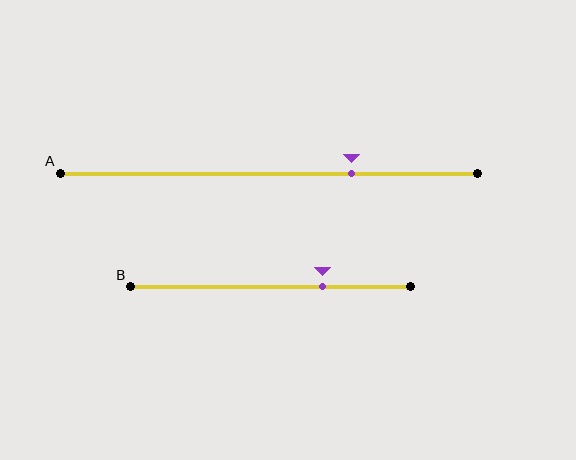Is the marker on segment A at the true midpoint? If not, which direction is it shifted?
No, the marker on segment A is shifted to the right by about 20% of the segment length.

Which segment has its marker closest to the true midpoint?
Segment B has its marker closest to the true midpoint.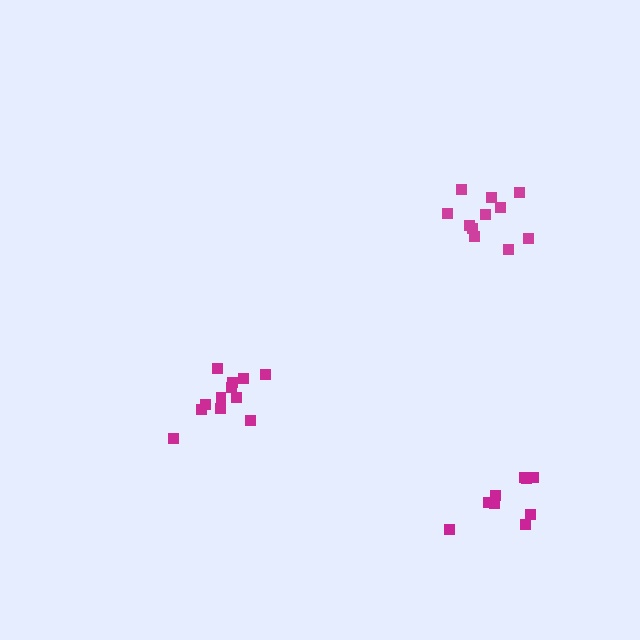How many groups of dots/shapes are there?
There are 3 groups.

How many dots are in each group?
Group 1: 11 dots, Group 2: 12 dots, Group 3: 9 dots (32 total).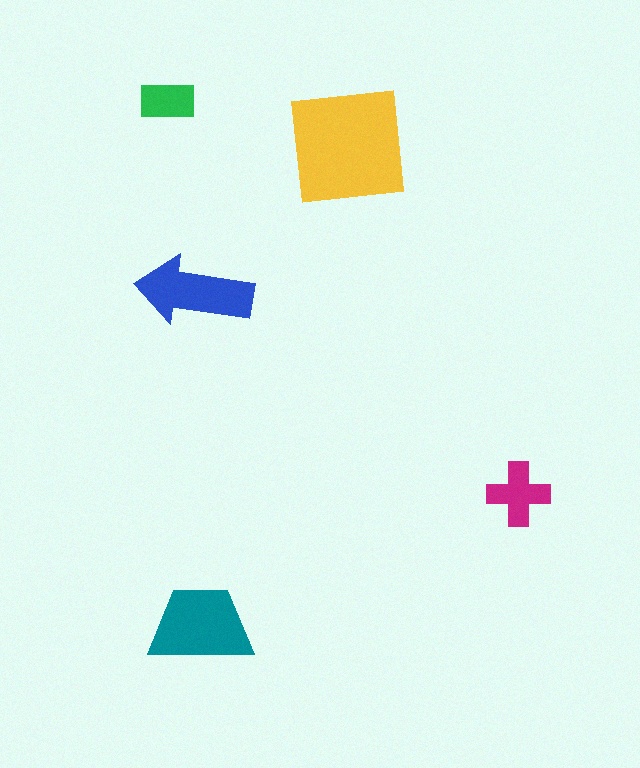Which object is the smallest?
The green rectangle.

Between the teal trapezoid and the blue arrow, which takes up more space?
The teal trapezoid.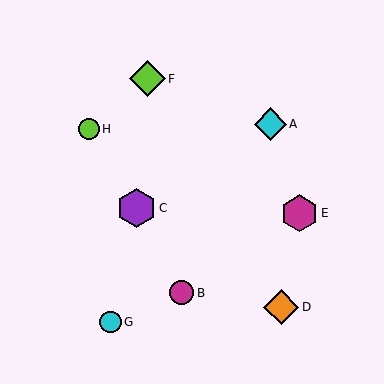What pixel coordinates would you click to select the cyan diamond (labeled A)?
Click at (270, 124) to select the cyan diamond A.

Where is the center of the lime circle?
The center of the lime circle is at (89, 129).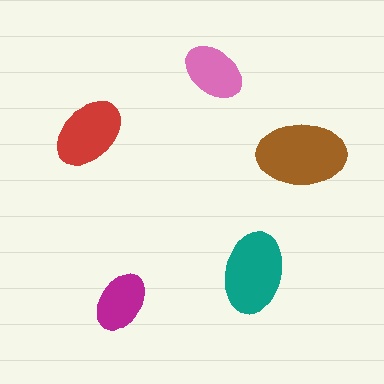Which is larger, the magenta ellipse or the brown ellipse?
The brown one.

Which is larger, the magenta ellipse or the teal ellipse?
The teal one.